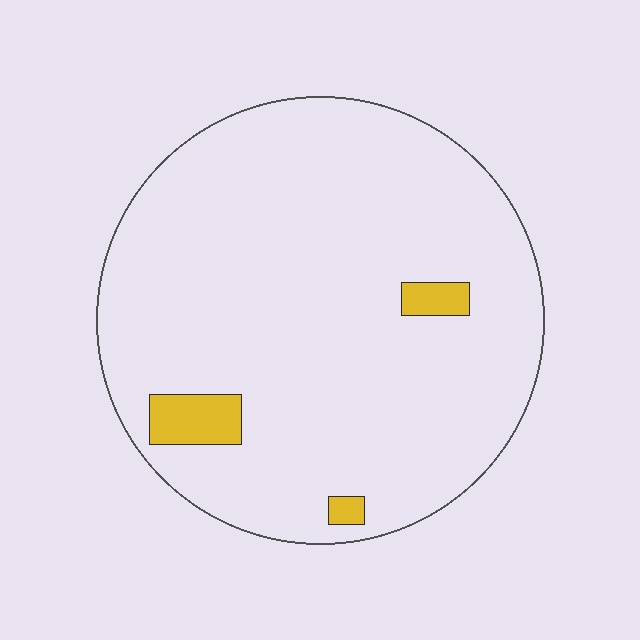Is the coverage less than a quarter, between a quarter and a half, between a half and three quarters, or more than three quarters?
Less than a quarter.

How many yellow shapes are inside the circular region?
3.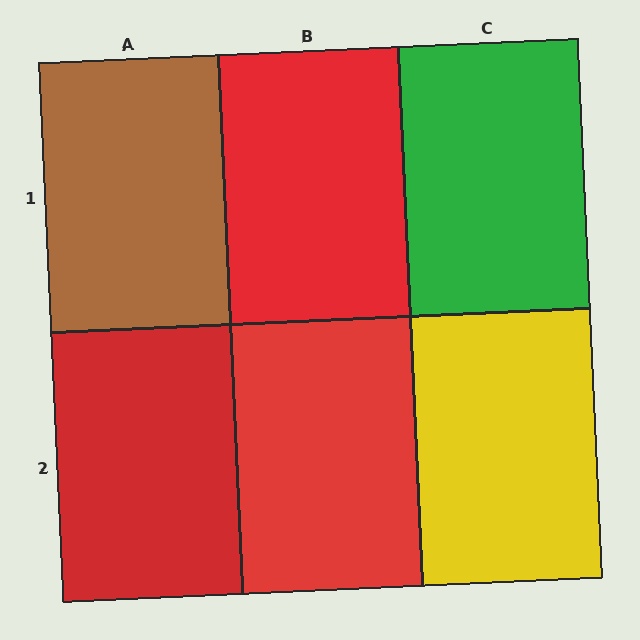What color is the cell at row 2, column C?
Yellow.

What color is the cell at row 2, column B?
Red.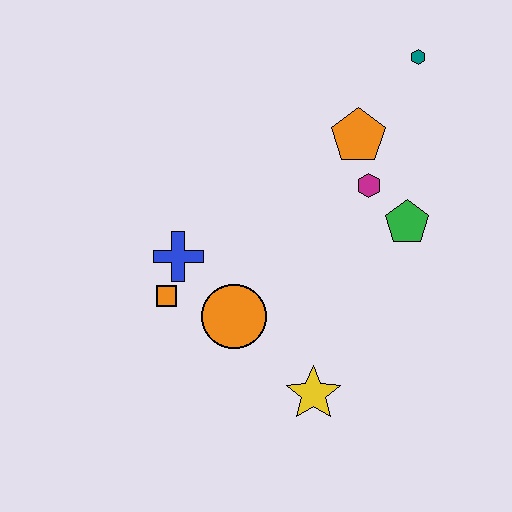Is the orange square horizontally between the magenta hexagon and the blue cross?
No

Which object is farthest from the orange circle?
The teal hexagon is farthest from the orange circle.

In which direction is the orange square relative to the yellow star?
The orange square is to the left of the yellow star.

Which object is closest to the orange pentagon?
The magenta hexagon is closest to the orange pentagon.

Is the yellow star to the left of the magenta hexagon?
Yes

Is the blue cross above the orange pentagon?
No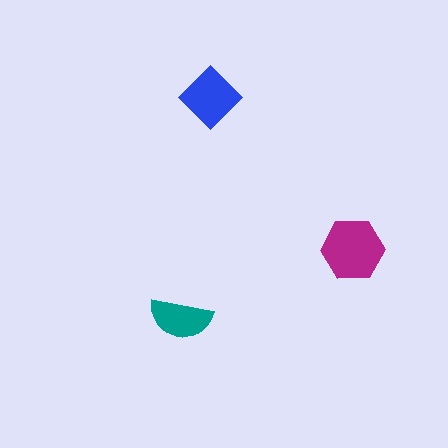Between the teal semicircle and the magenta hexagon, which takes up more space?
The magenta hexagon.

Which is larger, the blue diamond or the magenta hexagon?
The magenta hexagon.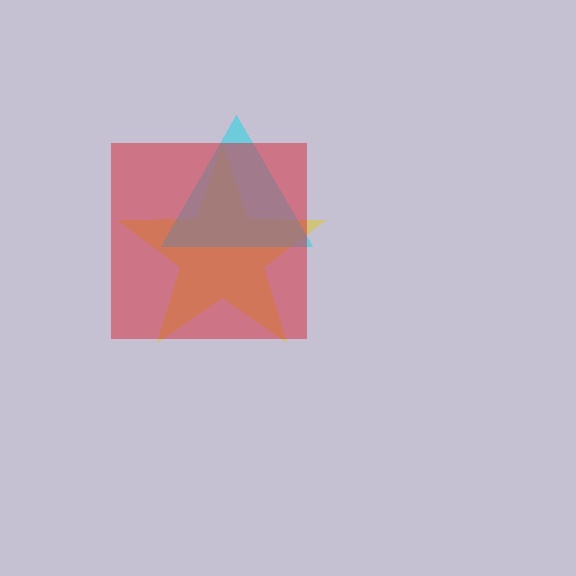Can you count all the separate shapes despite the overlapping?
Yes, there are 3 separate shapes.